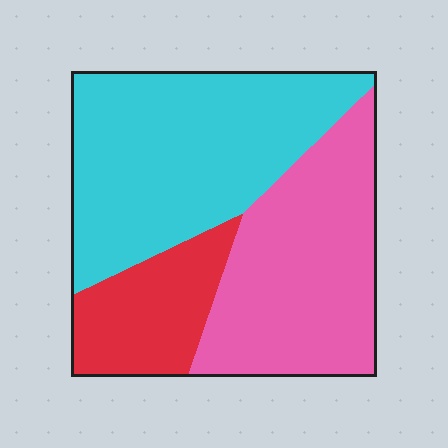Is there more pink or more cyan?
Cyan.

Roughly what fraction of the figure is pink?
Pink takes up about three eighths (3/8) of the figure.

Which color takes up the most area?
Cyan, at roughly 45%.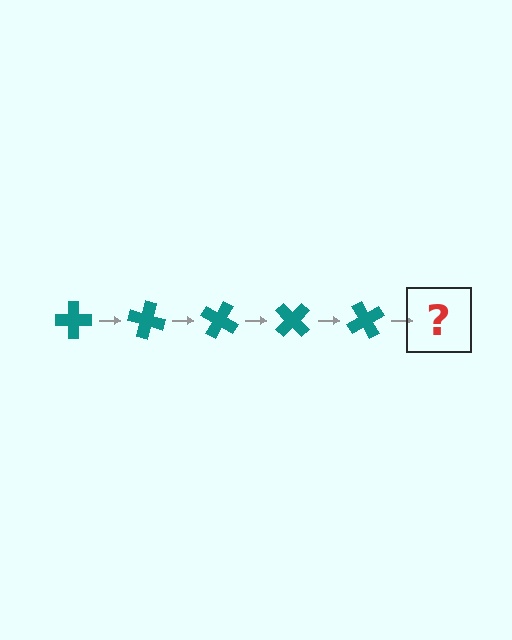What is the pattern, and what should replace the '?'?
The pattern is that the cross rotates 15 degrees each step. The '?' should be a teal cross rotated 75 degrees.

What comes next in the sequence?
The next element should be a teal cross rotated 75 degrees.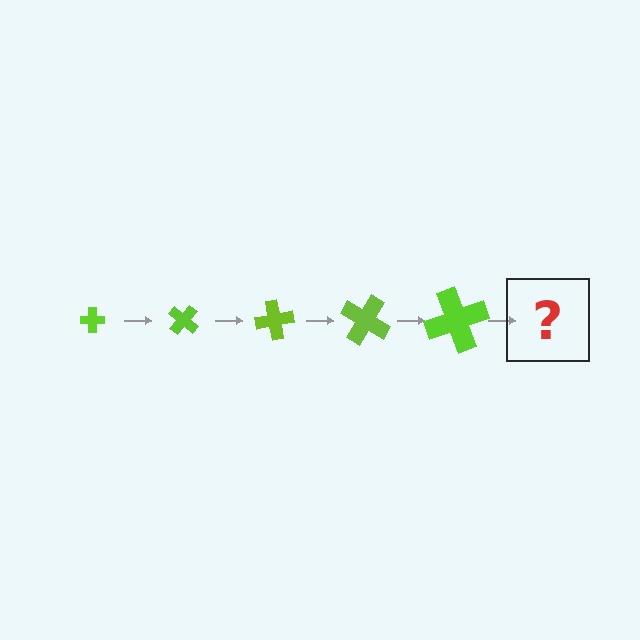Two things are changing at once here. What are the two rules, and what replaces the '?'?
The two rules are that the cross grows larger each step and it rotates 40 degrees each step. The '?' should be a cross, larger than the previous one and rotated 200 degrees from the start.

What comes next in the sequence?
The next element should be a cross, larger than the previous one and rotated 200 degrees from the start.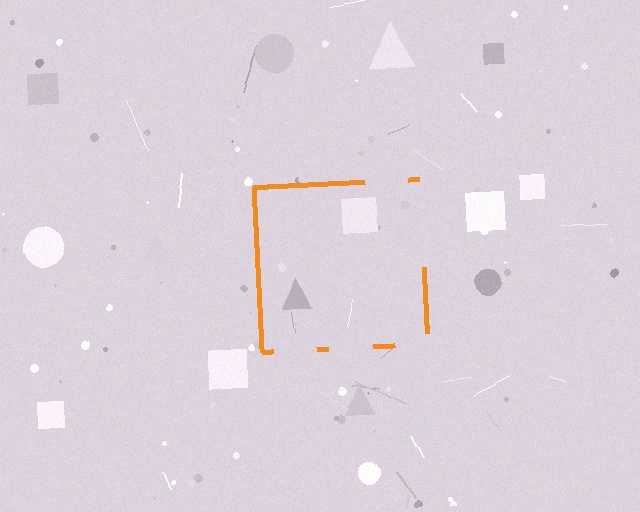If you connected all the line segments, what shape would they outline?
They would outline a square.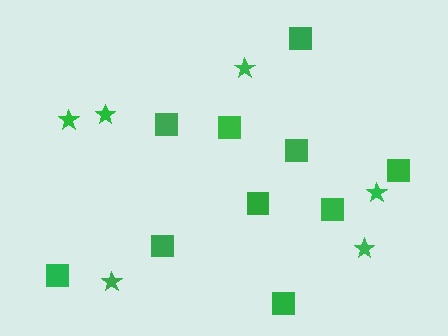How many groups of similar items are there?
There are 2 groups: one group of squares (10) and one group of stars (6).